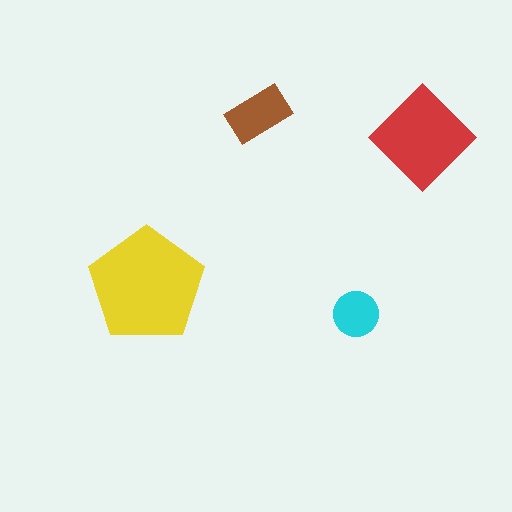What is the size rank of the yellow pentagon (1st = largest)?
1st.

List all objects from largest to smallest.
The yellow pentagon, the red diamond, the brown rectangle, the cyan circle.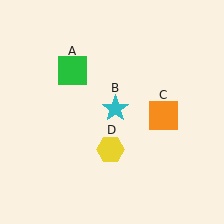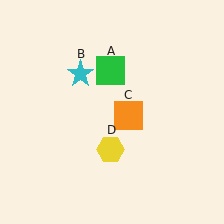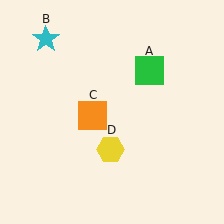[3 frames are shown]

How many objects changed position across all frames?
3 objects changed position: green square (object A), cyan star (object B), orange square (object C).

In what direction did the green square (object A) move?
The green square (object A) moved right.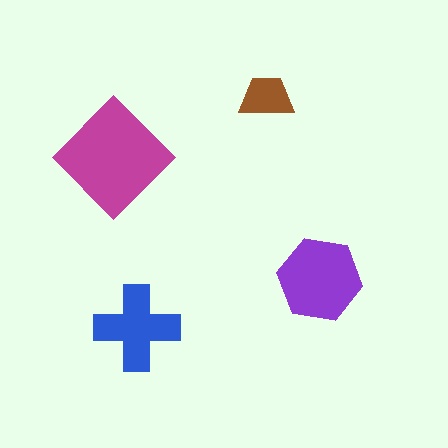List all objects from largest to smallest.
The magenta diamond, the purple hexagon, the blue cross, the brown trapezoid.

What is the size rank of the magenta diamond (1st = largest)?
1st.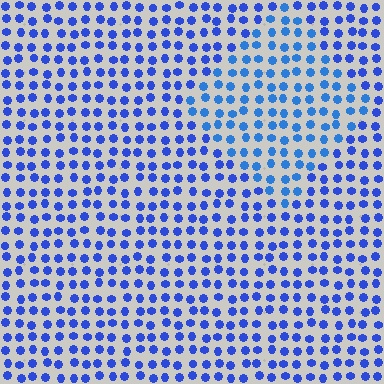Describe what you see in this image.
The image is filled with small blue elements in a uniform arrangement. A diamond-shaped region is visible where the elements are tinted to a slightly different hue, forming a subtle color boundary.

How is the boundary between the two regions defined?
The boundary is defined purely by a slight shift in hue (about 18 degrees). Spacing, size, and orientation are identical on both sides.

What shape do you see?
I see a diamond.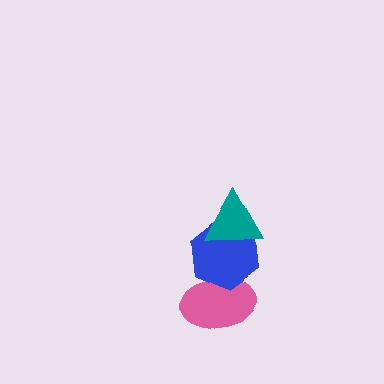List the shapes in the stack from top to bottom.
From top to bottom: the teal triangle, the blue hexagon, the pink ellipse.